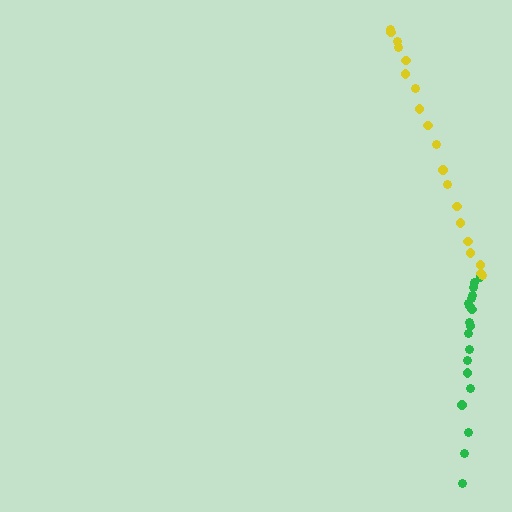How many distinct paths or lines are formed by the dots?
There are 2 distinct paths.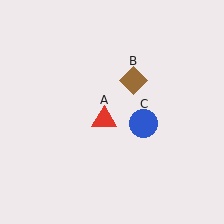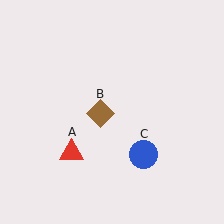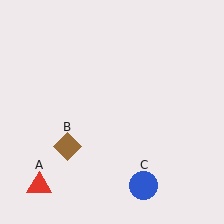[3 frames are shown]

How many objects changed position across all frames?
3 objects changed position: red triangle (object A), brown diamond (object B), blue circle (object C).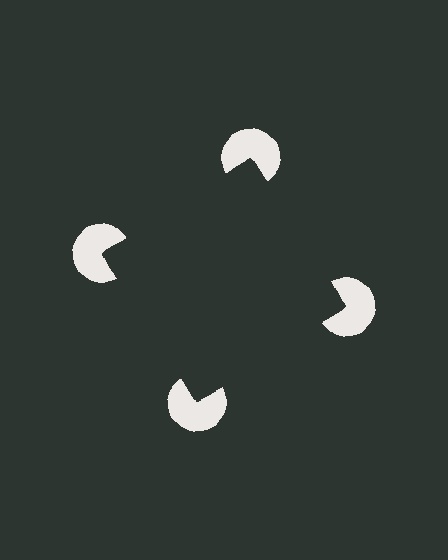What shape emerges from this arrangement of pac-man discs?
An illusory square — its edges are inferred from the aligned wedge cuts in the pac-man discs, not physically drawn.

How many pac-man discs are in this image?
There are 4 — one at each vertex of the illusory square.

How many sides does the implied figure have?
4 sides.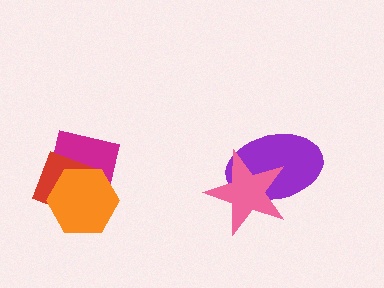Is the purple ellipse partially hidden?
Yes, it is partially covered by another shape.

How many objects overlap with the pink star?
1 object overlaps with the pink star.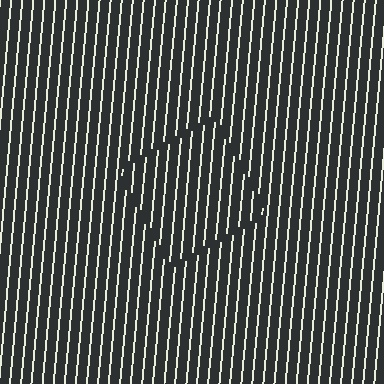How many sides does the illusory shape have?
4 sides — the line-ends trace a square.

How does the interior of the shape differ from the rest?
The interior of the shape contains the same grating, shifted by half a period — the contour is defined by the phase discontinuity where line-ends from the inner and outer gratings abut.